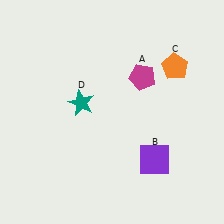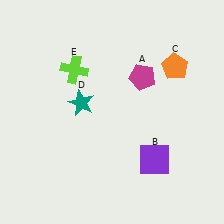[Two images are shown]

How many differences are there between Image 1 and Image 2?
There is 1 difference between the two images.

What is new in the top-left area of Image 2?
A lime cross (E) was added in the top-left area of Image 2.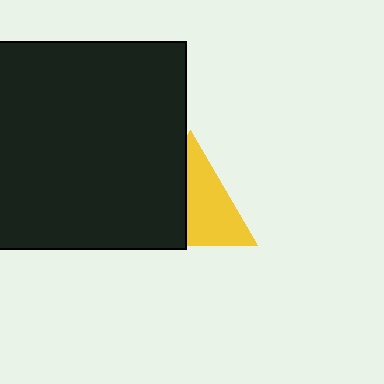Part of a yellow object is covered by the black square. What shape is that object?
It is a triangle.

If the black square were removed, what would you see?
You would see the complete yellow triangle.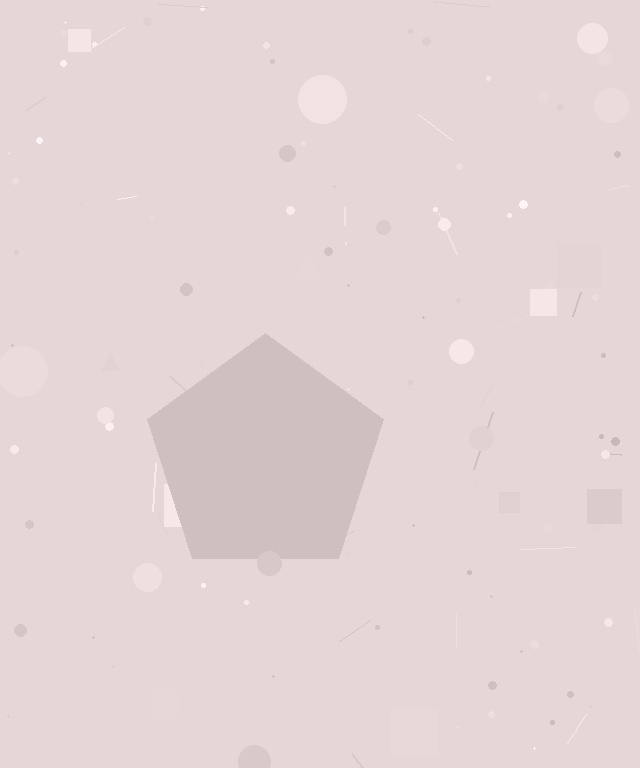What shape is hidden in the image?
A pentagon is hidden in the image.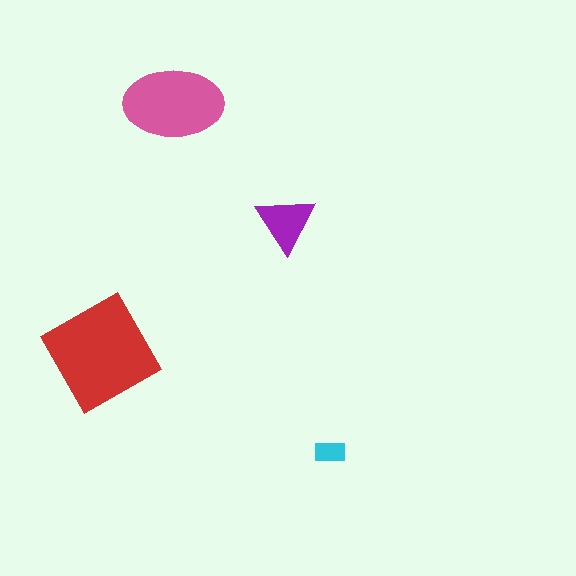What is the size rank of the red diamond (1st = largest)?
1st.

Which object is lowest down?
The cyan rectangle is bottommost.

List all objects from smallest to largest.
The cyan rectangle, the purple triangle, the pink ellipse, the red diamond.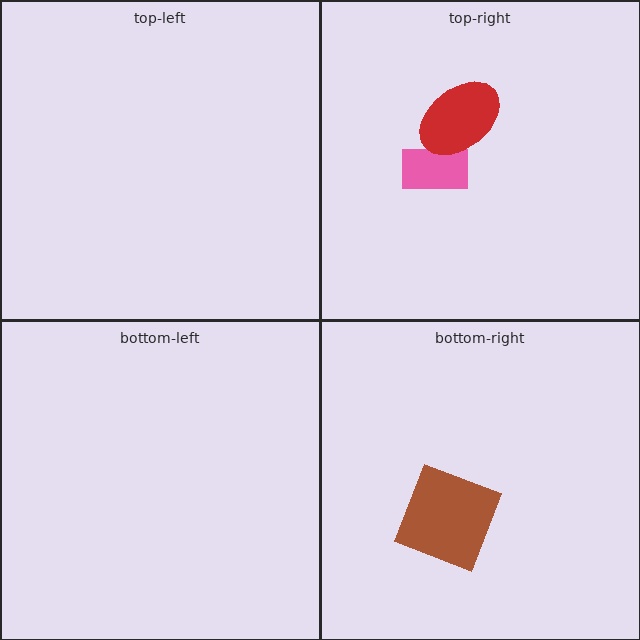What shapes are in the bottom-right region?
The brown square.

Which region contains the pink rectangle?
The top-right region.